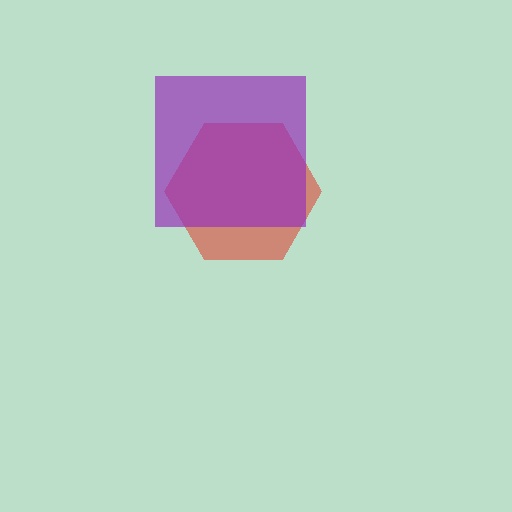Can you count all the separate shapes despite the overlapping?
Yes, there are 2 separate shapes.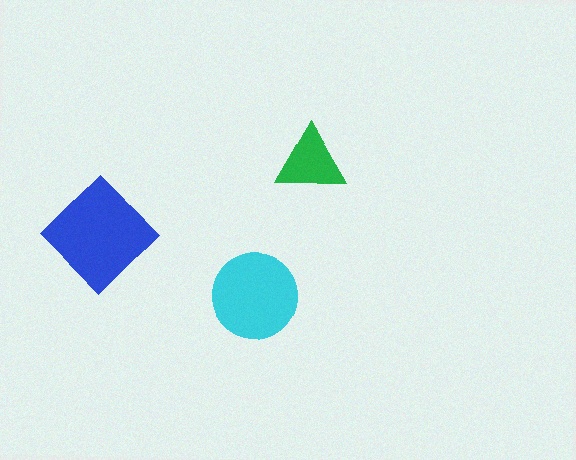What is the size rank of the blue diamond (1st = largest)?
1st.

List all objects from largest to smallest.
The blue diamond, the cyan circle, the green triangle.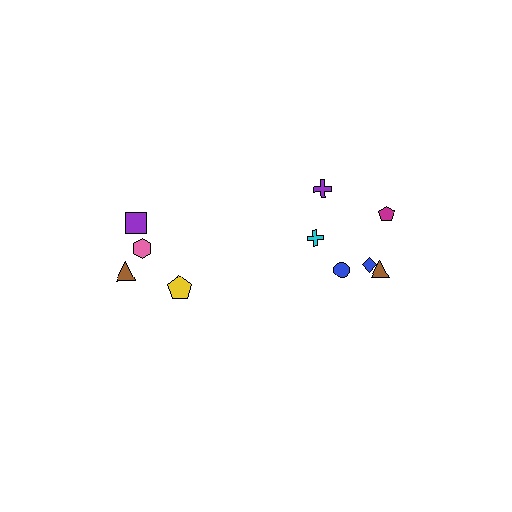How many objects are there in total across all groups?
There are 10 objects.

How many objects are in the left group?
There are 4 objects.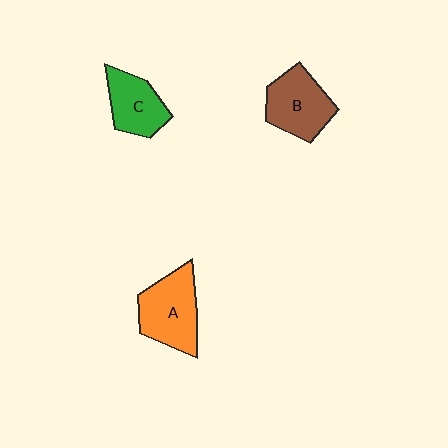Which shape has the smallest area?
Shape C (green).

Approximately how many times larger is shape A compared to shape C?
Approximately 1.3 times.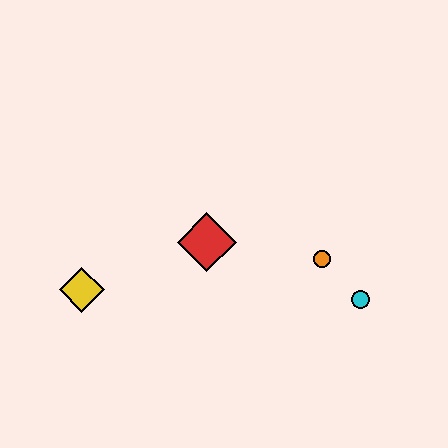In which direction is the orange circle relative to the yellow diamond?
The orange circle is to the right of the yellow diamond.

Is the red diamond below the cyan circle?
No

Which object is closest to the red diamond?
The orange circle is closest to the red diamond.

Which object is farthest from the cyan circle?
The yellow diamond is farthest from the cyan circle.